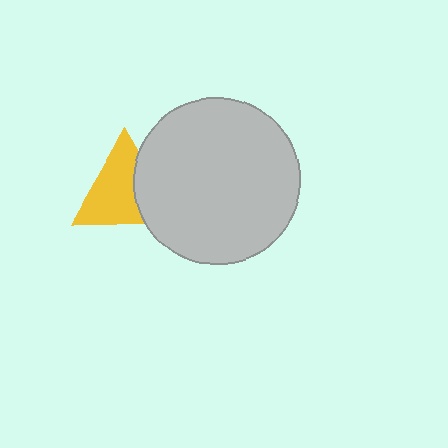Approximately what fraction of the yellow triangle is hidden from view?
Roughly 34% of the yellow triangle is hidden behind the light gray circle.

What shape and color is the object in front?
The object in front is a light gray circle.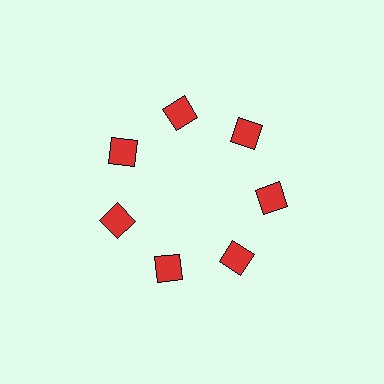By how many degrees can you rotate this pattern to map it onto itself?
The pattern maps onto itself every 51 degrees of rotation.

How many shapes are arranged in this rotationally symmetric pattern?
There are 7 shapes, arranged in 7 groups of 1.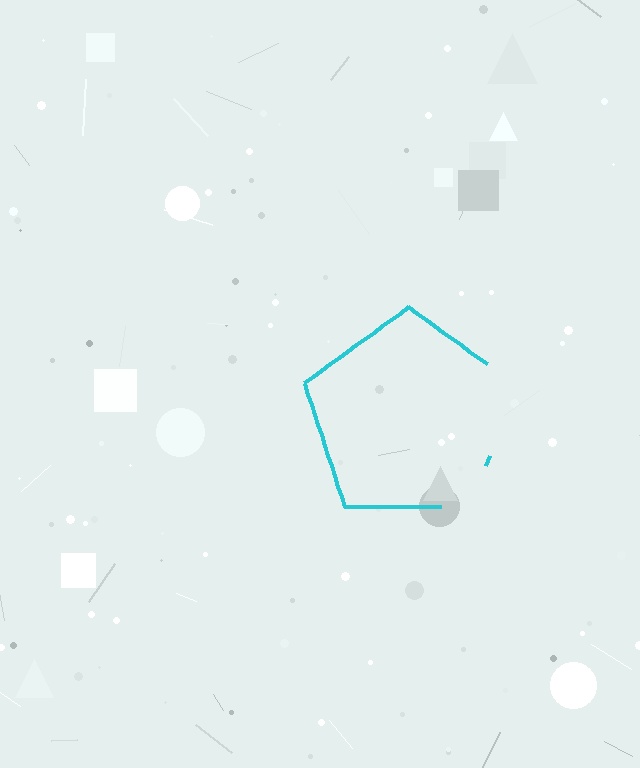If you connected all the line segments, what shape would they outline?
They would outline a pentagon.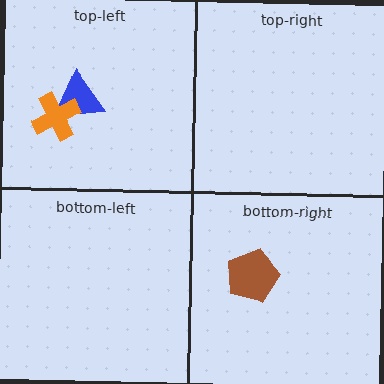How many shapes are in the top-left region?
2.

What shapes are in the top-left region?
The blue triangle, the orange cross.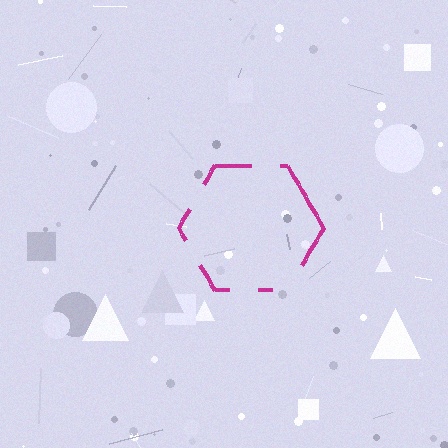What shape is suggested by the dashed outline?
The dashed outline suggests a hexagon.